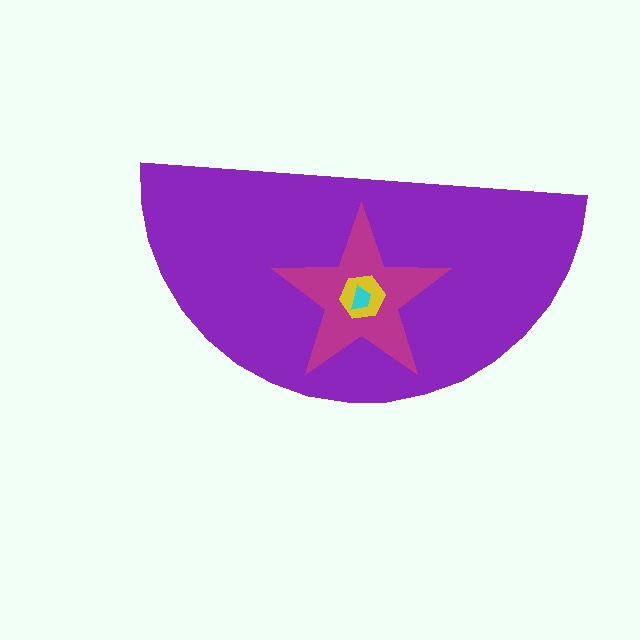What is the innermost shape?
The cyan trapezoid.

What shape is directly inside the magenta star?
The yellow hexagon.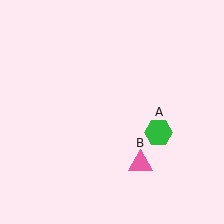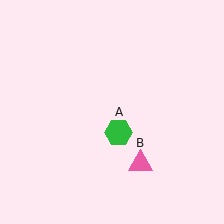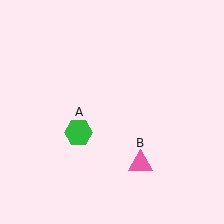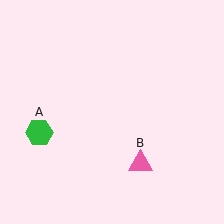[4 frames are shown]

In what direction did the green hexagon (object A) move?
The green hexagon (object A) moved left.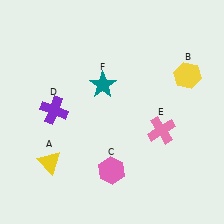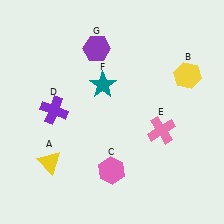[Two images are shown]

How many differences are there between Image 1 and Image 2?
There is 1 difference between the two images.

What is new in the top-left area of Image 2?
A purple hexagon (G) was added in the top-left area of Image 2.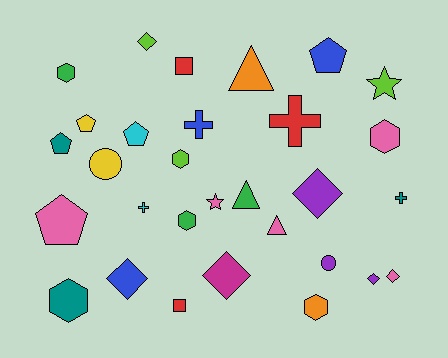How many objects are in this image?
There are 30 objects.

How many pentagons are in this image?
There are 5 pentagons.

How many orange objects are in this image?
There are 2 orange objects.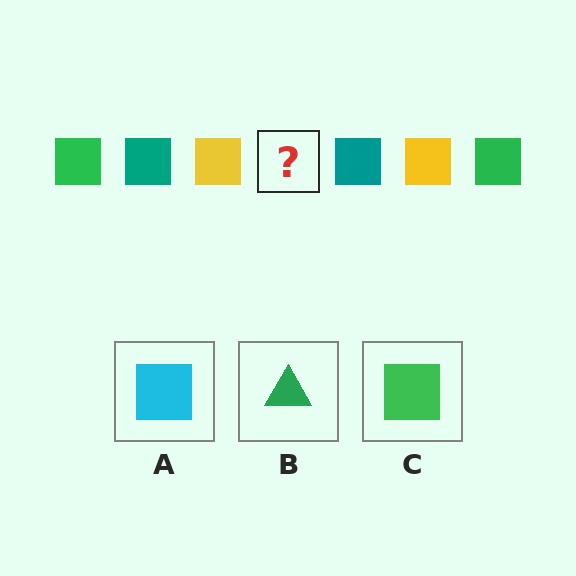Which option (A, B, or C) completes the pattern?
C.